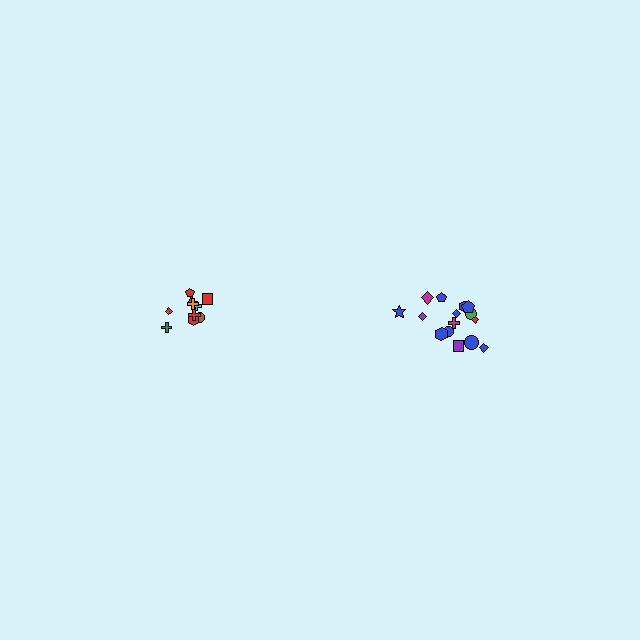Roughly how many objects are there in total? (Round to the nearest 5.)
Roughly 25 objects in total.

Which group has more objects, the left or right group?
The right group.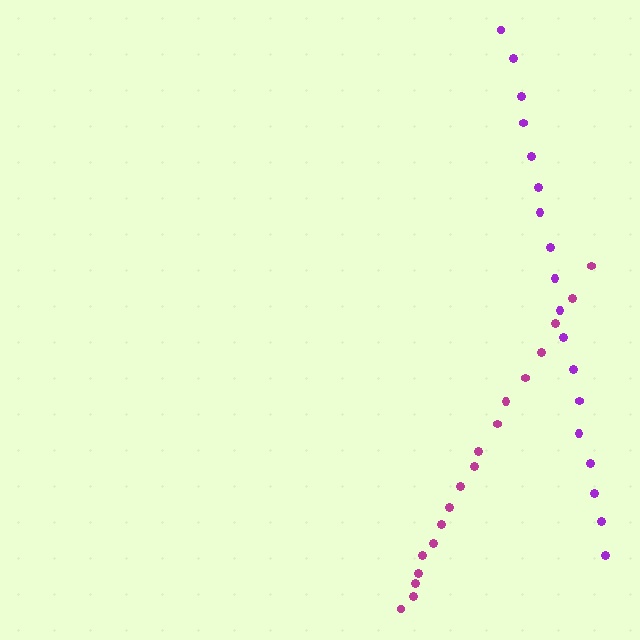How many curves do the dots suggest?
There are 2 distinct paths.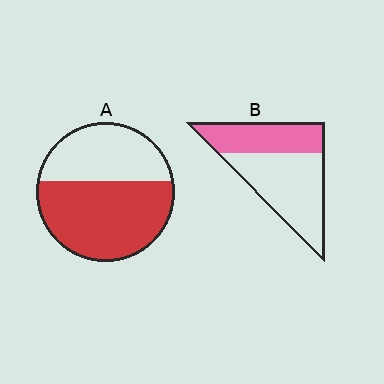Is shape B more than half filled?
No.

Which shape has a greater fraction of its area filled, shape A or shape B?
Shape A.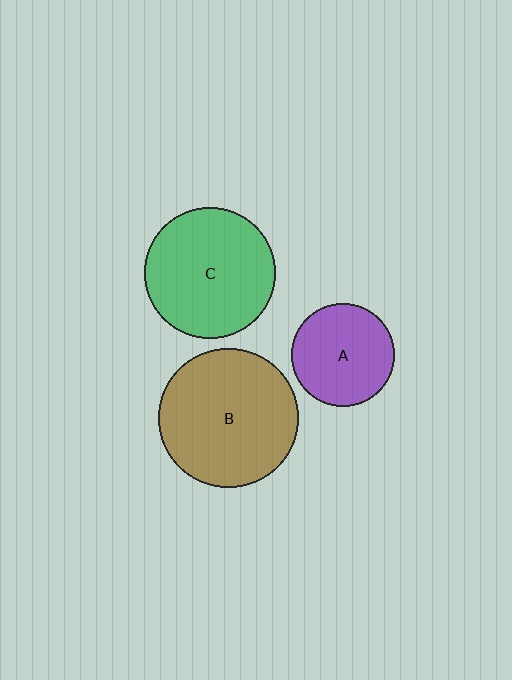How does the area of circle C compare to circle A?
Approximately 1.6 times.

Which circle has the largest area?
Circle B (brown).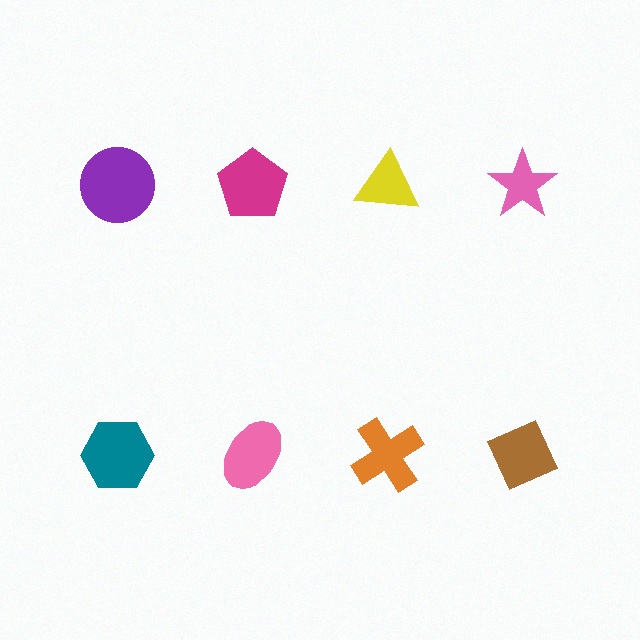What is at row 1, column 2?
A magenta pentagon.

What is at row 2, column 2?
A pink ellipse.